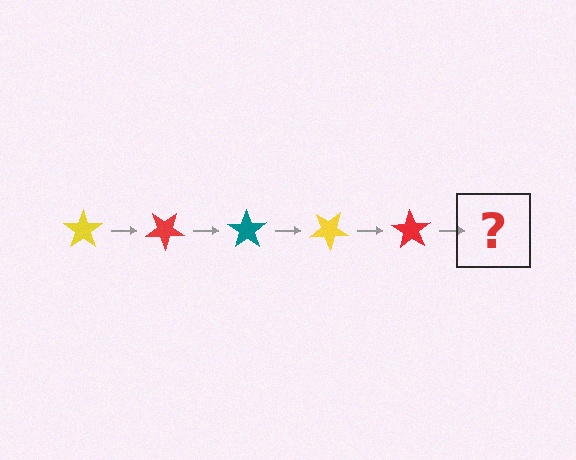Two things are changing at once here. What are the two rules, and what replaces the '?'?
The two rules are that it rotates 35 degrees each step and the color cycles through yellow, red, and teal. The '?' should be a teal star, rotated 175 degrees from the start.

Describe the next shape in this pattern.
It should be a teal star, rotated 175 degrees from the start.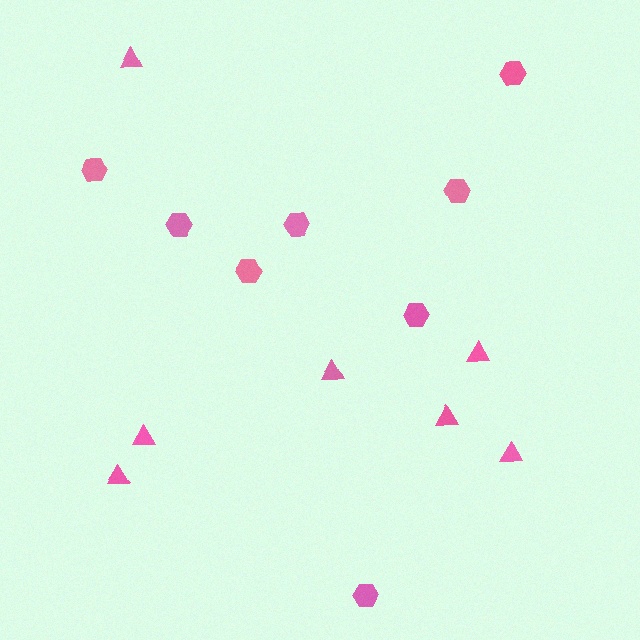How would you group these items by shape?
There are 2 groups: one group of triangles (7) and one group of hexagons (8).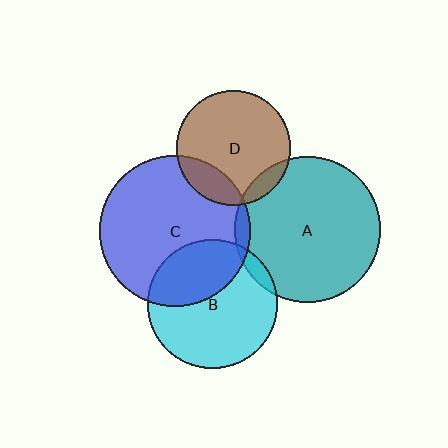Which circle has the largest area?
Circle C (blue).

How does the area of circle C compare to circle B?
Approximately 1.4 times.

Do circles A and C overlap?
Yes.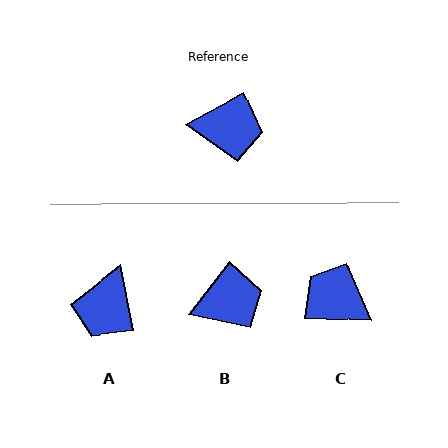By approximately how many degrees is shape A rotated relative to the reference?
Approximately 107 degrees clockwise.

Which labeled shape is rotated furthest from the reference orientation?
C, about 149 degrees away.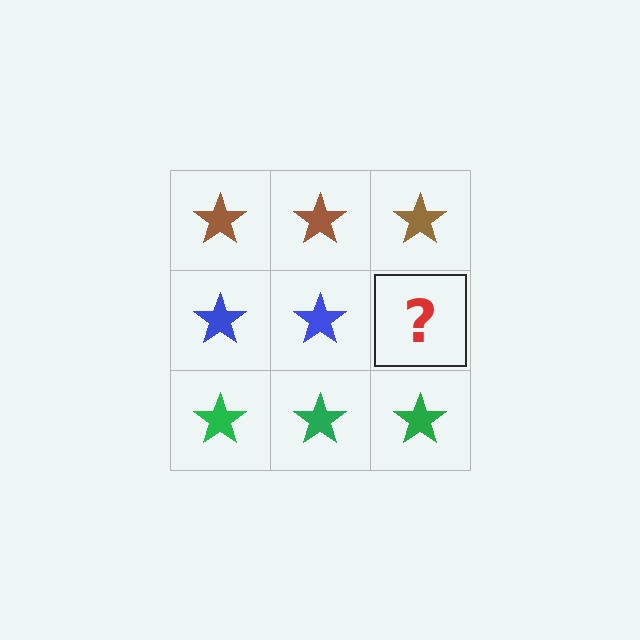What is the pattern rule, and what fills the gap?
The rule is that each row has a consistent color. The gap should be filled with a blue star.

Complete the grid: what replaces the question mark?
The question mark should be replaced with a blue star.